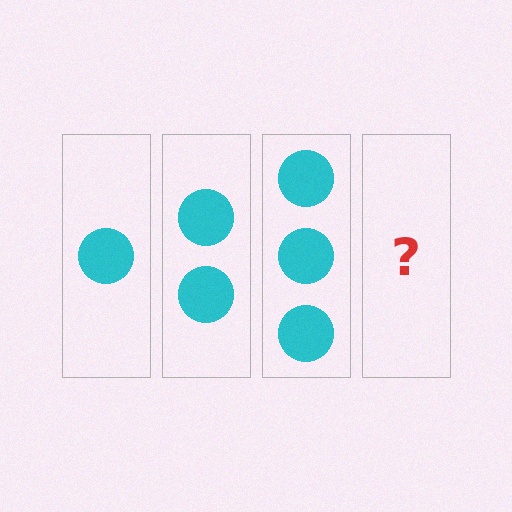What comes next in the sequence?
The next element should be 4 circles.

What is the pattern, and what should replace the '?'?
The pattern is that each step adds one more circle. The '?' should be 4 circles.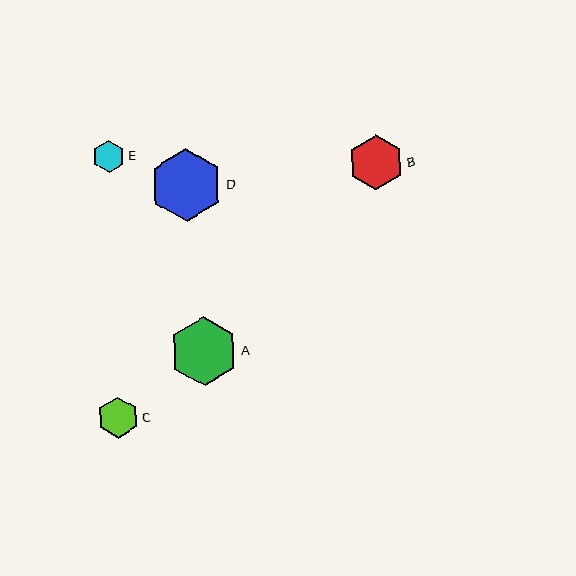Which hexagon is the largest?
Hexagon D is the largest with a size of approximately 73 pixels.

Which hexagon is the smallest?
Hexagon E is the smallest with a size of approximately 32 pixels.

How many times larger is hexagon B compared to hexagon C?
Hexagon B is approximately 1.3 times the size of hexagon C.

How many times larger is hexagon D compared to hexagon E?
Hexagon D is approximately 2.3 times the size of hexagon E.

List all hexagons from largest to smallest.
From largest to smallest: D, A, B, C, E.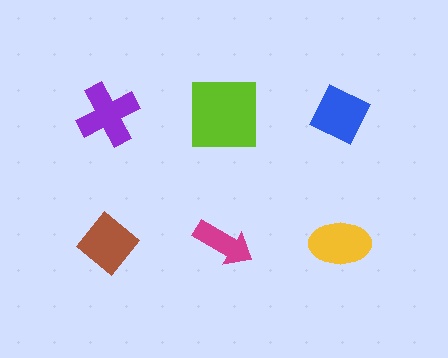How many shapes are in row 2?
3 shapes.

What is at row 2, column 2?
A magenta arrow.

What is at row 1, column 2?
A lime square.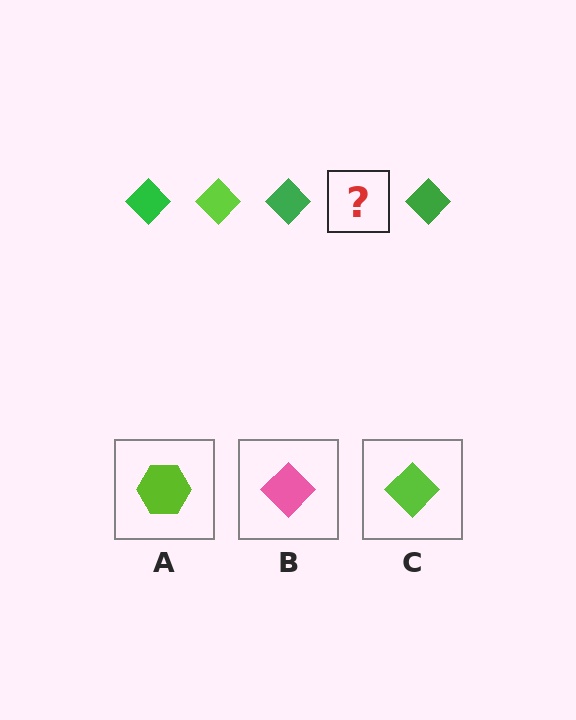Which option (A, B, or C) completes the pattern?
C.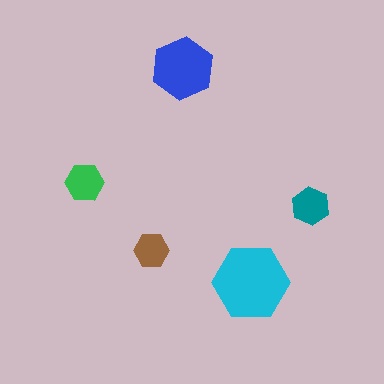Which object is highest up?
The blue hexagon is topmost.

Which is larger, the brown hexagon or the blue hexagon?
The blue one.